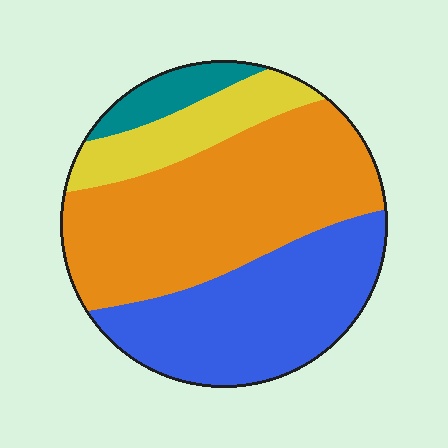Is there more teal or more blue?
Blue.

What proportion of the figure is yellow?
Yellow takes up less than a quarter of the figure.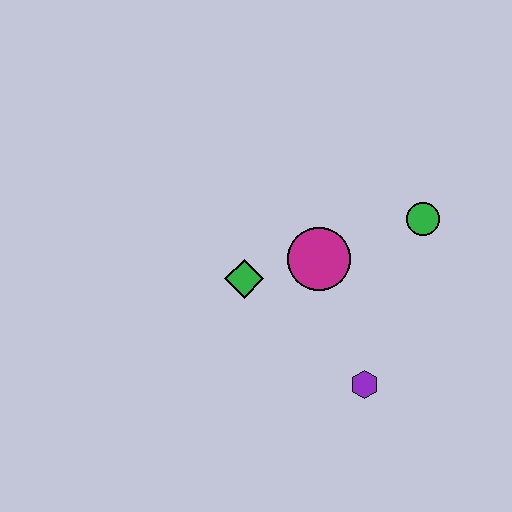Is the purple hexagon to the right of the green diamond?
Yes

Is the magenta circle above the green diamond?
Yes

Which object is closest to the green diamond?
The magenta circle is closest to the green diamond.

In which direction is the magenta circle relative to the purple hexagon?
The magenta circle is above the purple hexagon.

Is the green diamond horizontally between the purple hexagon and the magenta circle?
No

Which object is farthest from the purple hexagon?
The green circle is farthest from the purple hexagon.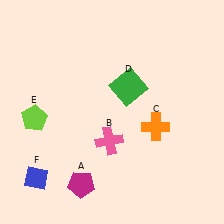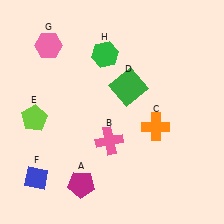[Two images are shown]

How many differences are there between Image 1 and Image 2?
There are 2 differences between the two images.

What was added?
A pink hexagon (G), a green hexagon (H) were added in Image 2.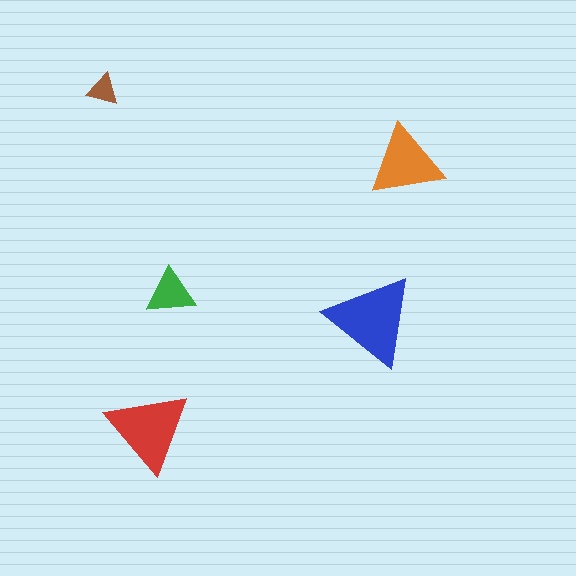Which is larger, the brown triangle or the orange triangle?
The orange one.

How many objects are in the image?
There are 5 objects in the image.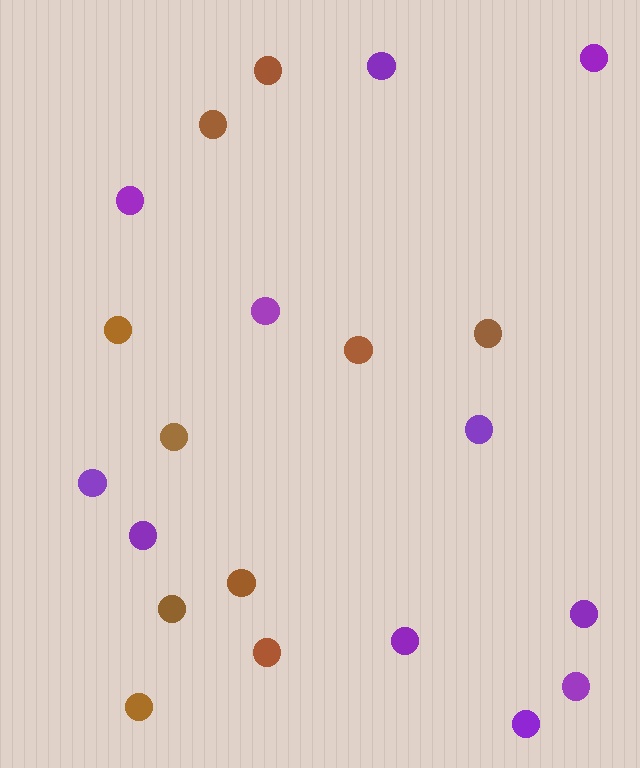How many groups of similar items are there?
There are 2 groups: one group of purple circles (11) and one group of brown circles (10).